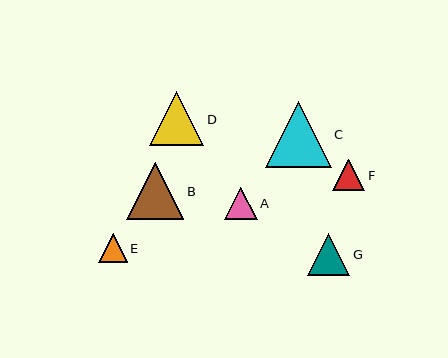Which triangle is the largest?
Triangle C is the largest with a size of approximately 65 pixels.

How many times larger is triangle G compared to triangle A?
Triangle G is approximately 1.3 times the size of triangle A.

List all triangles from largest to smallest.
From largest to smallest: C, B, D, G, A, F, E.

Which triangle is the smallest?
Triangle E is the smallest with a size of approximately 28 pixels.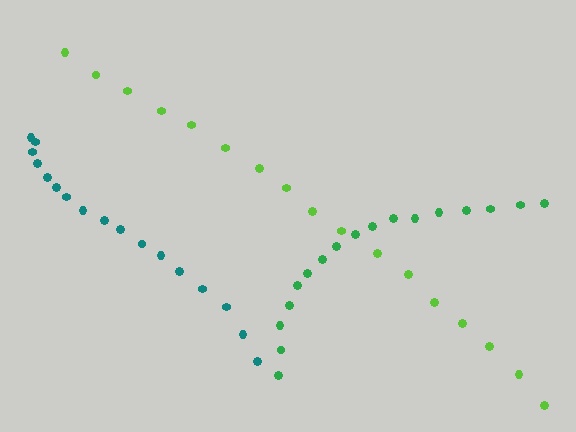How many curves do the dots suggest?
There are 3 distinct paths.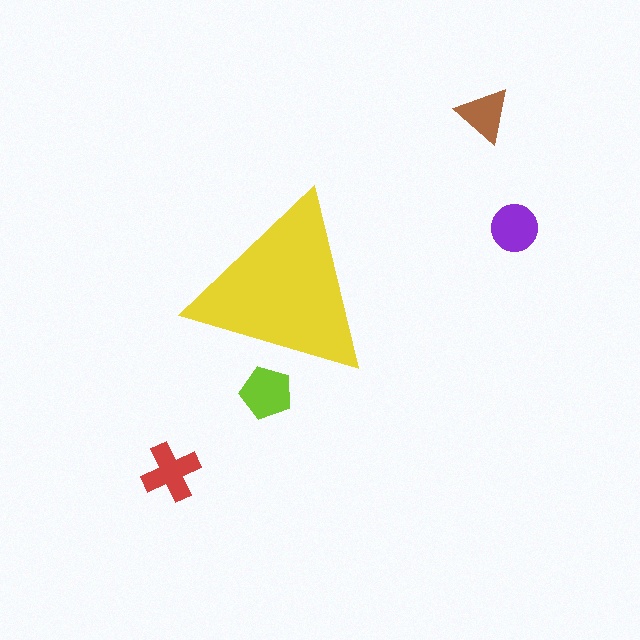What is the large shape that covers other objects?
A yellow triangle.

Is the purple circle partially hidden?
No, the purple circle is fully visible.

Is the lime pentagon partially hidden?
Yes, the lime pentagon is partially hidden behind the yellow triangle.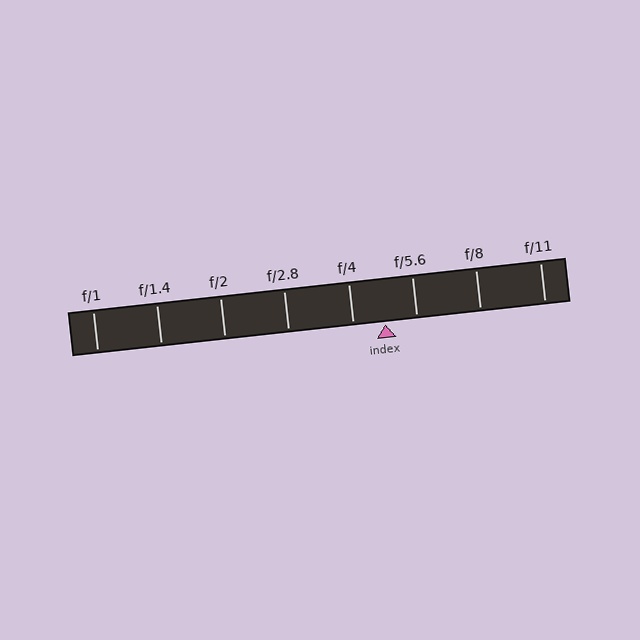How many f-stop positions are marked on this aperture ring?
There are 8 f-stop positions marked.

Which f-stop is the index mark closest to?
The index mark is closest to f/4.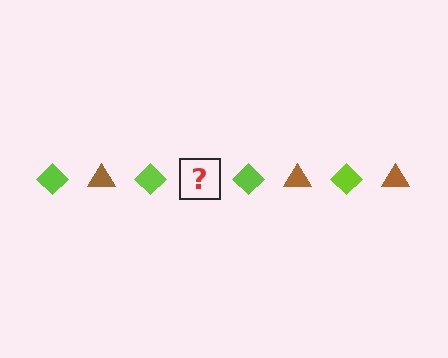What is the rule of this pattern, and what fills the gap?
The rule is that the pattern alternates between lime diamond and brown triangle. The gap should be filled with a brown triangle.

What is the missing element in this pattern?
The missing element is a brown triangle.